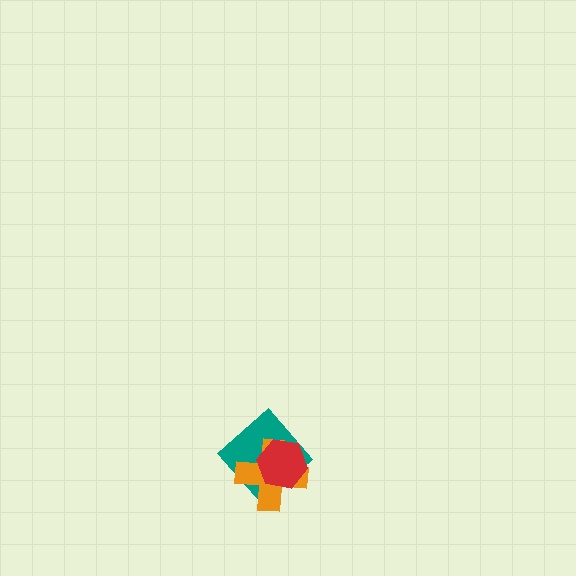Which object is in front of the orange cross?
The red hexagon is in front of the orange cross.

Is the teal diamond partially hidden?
Yes, it is partially covered by another shape.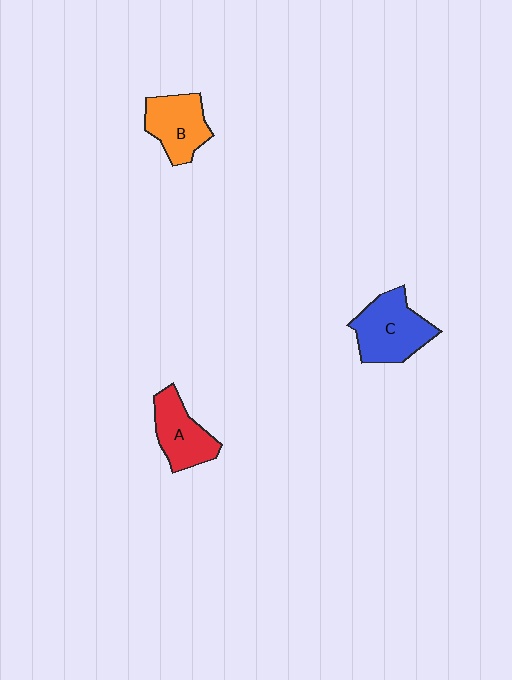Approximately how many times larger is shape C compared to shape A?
Approximately 1.3 times.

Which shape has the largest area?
Shape C (blue).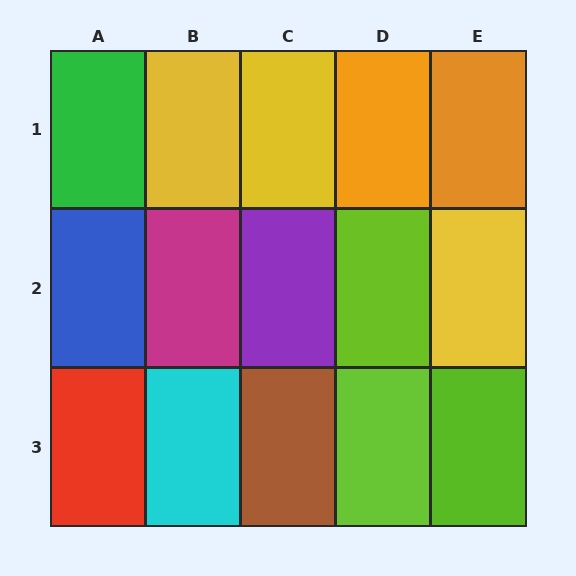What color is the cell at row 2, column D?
Lime.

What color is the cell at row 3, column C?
Brown.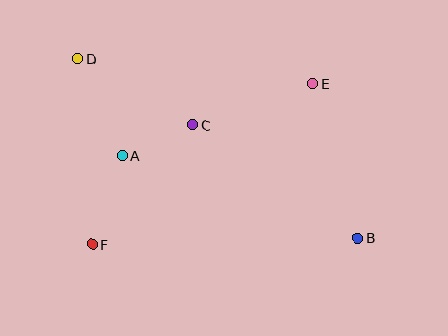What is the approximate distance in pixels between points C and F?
The distance between C and F is approximately 156 pixels.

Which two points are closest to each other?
Points A and C are closest to each other.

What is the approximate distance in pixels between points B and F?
The distance between B and F is approximately 265 pixels.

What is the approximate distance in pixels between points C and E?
The distance between C and E is approximately 127 pixels.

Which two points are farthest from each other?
Points B and D are farthest from each other.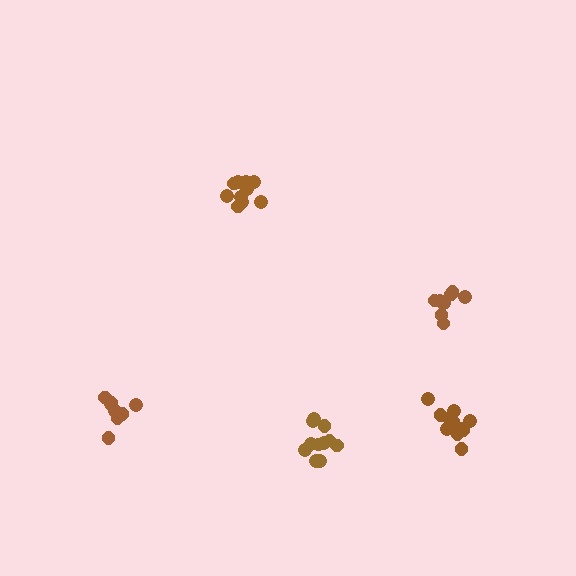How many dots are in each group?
Group 1: 10 dots, Group 2: 11 dots, Group 3: 8 dots, Group 4: 11 dots, Group 5: 8 dots (48 total).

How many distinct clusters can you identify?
There are 5 distinct clusters.